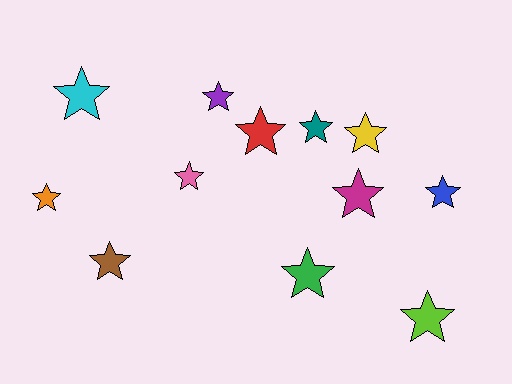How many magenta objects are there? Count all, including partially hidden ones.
There is 1 magenta object.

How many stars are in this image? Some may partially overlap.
There are 12 stars.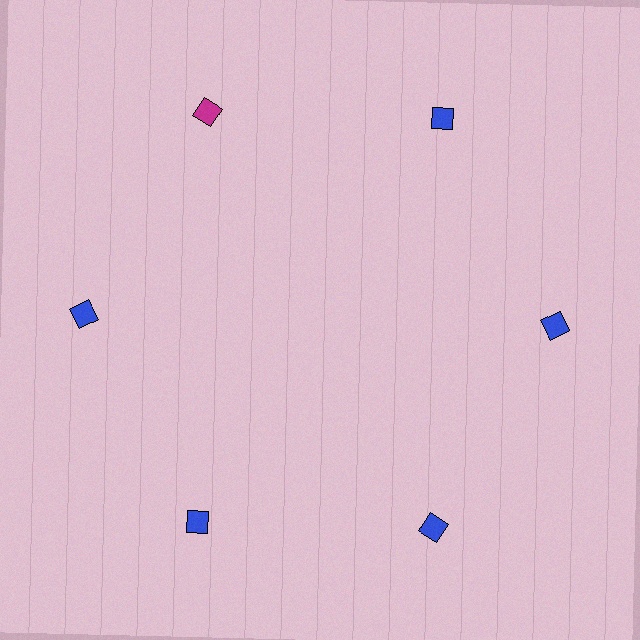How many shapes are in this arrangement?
There are 6 shapes arranged in a ring pattern.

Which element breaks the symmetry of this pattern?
The magenta diamond at roughly the 11 o'clock position breaks the symmetry. All other shapes are blue diamonds.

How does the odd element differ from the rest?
It has a different color: magenta instead of blue.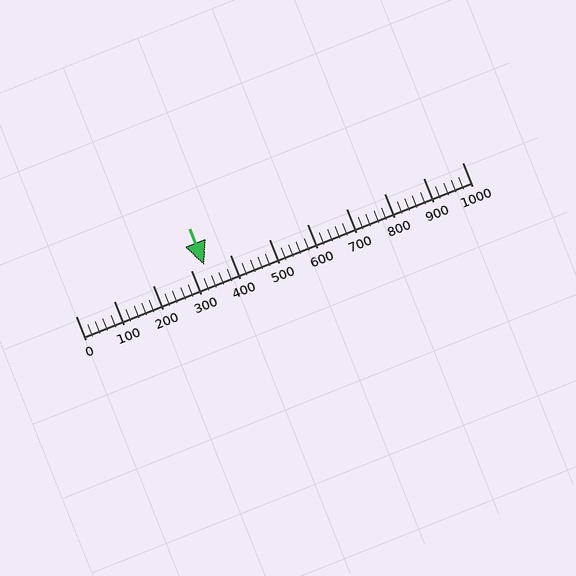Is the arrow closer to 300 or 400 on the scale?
The arrow is closer to 300.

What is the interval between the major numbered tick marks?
The major tick marks are spaced 100 units apart.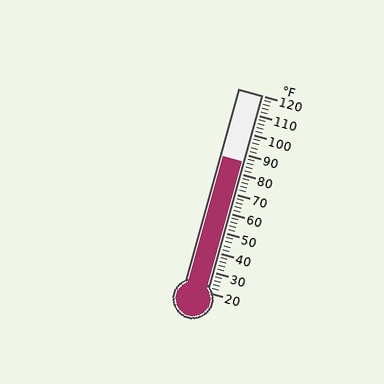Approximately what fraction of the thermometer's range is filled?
The thermometer is filled to approximately 65% of its range.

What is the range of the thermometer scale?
The thermometer scale ranges from 20°F to 120°F.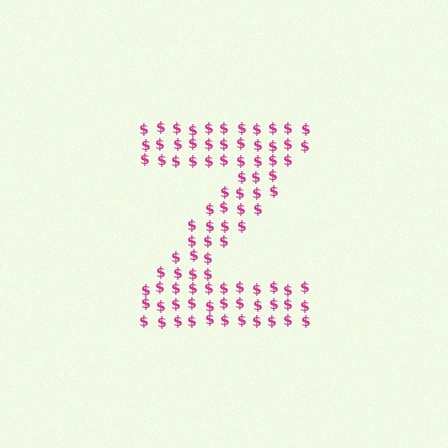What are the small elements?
The small elements are dollar signs.